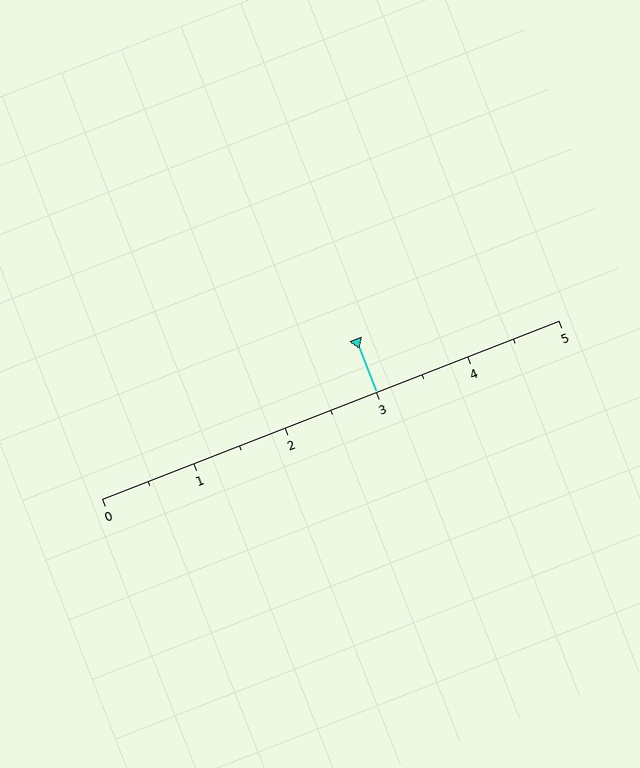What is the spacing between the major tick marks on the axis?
The major ticks are spaced 1 apart.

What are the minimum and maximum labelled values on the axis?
The axis runs from 0 to 5.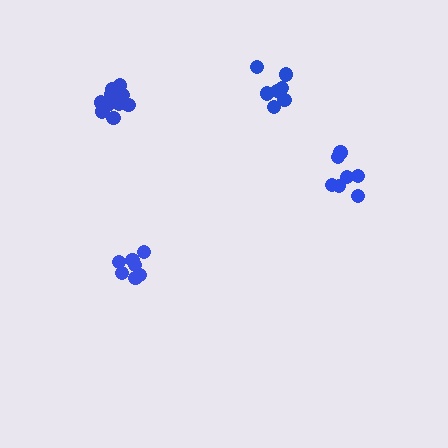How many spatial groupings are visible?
There are 4 spatial groupings.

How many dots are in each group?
Group 1: 7 dots, Group 2: 7 dots, Group 3: 7 dots, Group 4: 11 dots (32 total).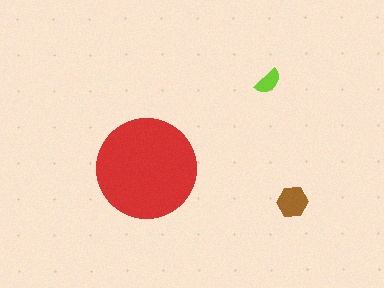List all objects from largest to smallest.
The red circle, the brown hexagon, the lime semicircle.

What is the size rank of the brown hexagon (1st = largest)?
2nd.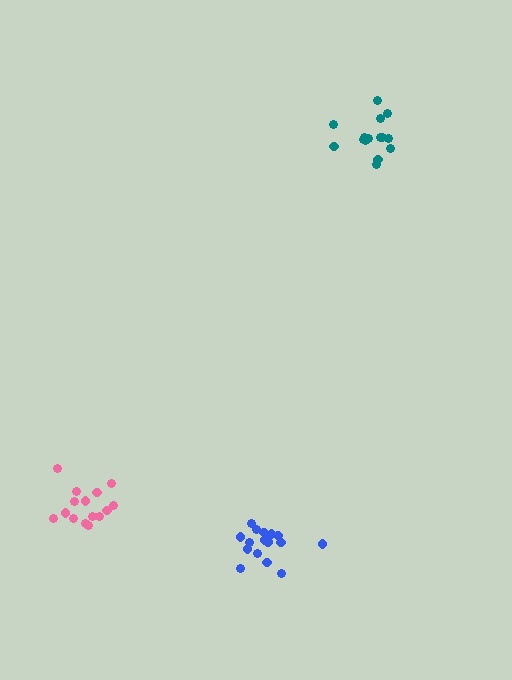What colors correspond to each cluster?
The clusters are colored: pink, teal, blue.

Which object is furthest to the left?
The pink cluster is leftmost.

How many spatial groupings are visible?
There are 3 spatial groupings.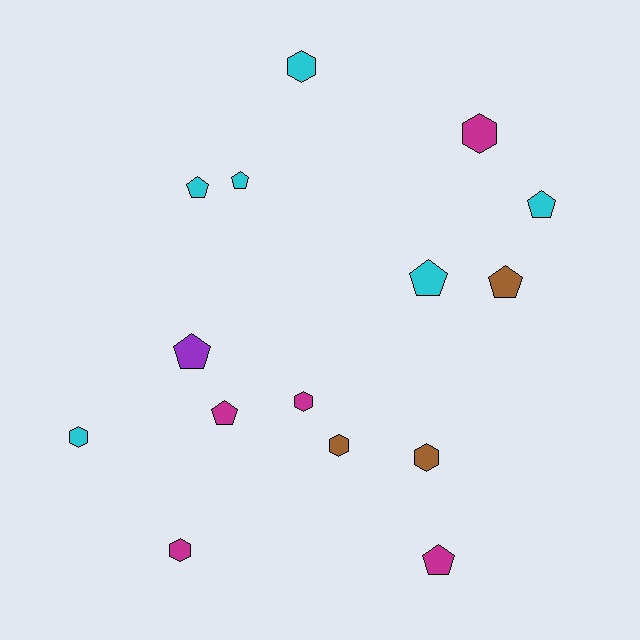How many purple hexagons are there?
There are no purple hexagons.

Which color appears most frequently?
Cyan, with 6 objects.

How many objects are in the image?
There are 15 objects.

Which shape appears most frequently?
Pentagon, with 8 objects.